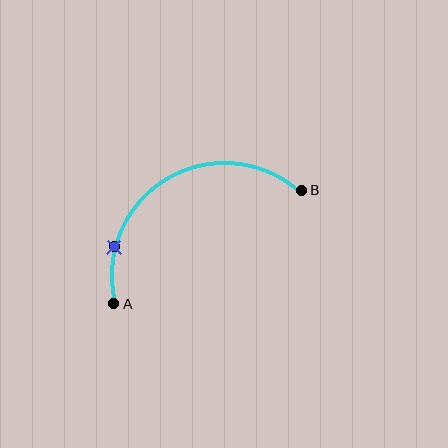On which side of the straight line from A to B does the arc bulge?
The arc bulges above the straight line connecting A and B.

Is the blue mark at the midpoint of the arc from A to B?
No. The blue mark lies on the arc but is closer to endpoint A. The arc midpoint would be at the point on the curve equidistant along the arc from both A and B.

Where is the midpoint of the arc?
The arc midpoint is the point on the curve farthest from the straight line joining A and B. It sits above that line.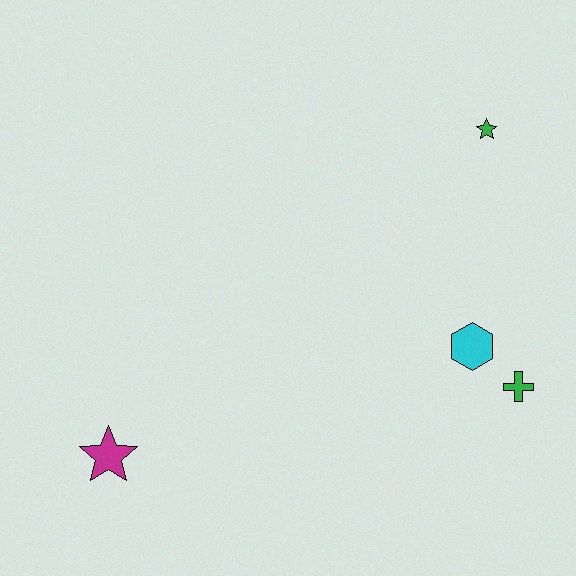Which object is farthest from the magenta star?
The green star is farthest from the magenta star.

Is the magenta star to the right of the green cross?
No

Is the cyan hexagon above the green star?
No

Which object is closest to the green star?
The cyan hexagon is closest to the green star.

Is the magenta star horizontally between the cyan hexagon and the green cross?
No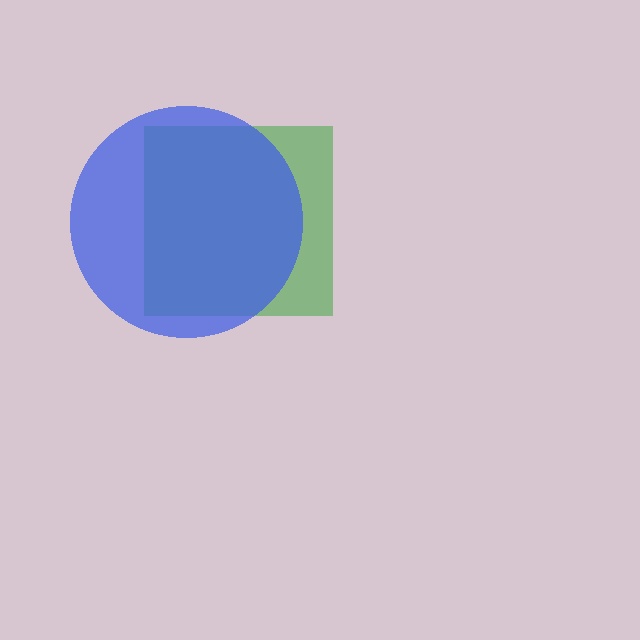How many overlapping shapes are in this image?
There are 2 overlapping shapes in the image.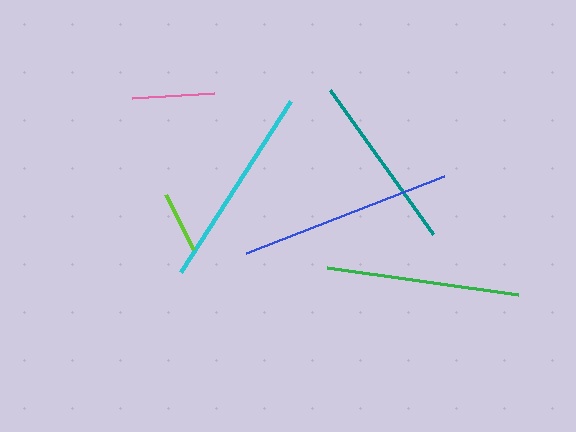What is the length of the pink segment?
The pink segment is approximately 83 pixels long.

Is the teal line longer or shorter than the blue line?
The blue line is longer than the teal line.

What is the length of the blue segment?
The blue segment is approximately 212 pixels long.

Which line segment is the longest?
The blue line is the longest at approximately 212 pixels.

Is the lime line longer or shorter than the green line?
The green line is longer than the lime line.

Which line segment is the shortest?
The lime line is the shortest at approximately 61 pixels.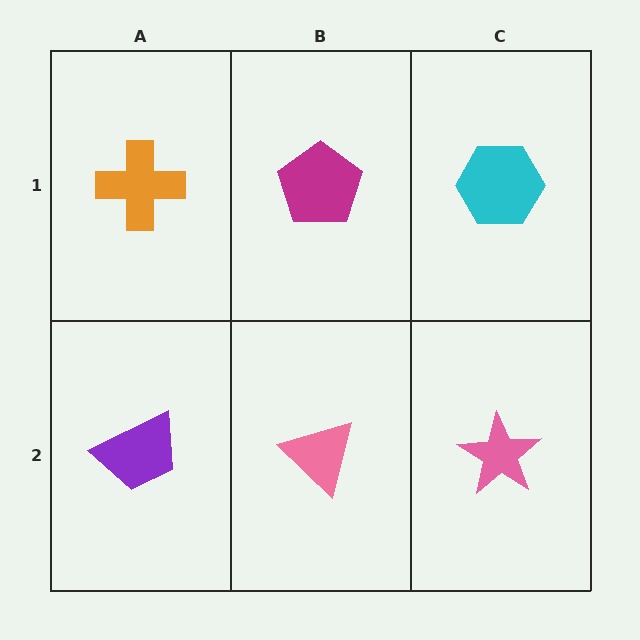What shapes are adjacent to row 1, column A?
A purple trapezoid (row 2, column A), a magenta pentagon (row 1, column B).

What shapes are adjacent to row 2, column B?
A magenta pentagon (row 1, column B), a purple trapezoid (row 2, column A), a pink star (row 2, column C).